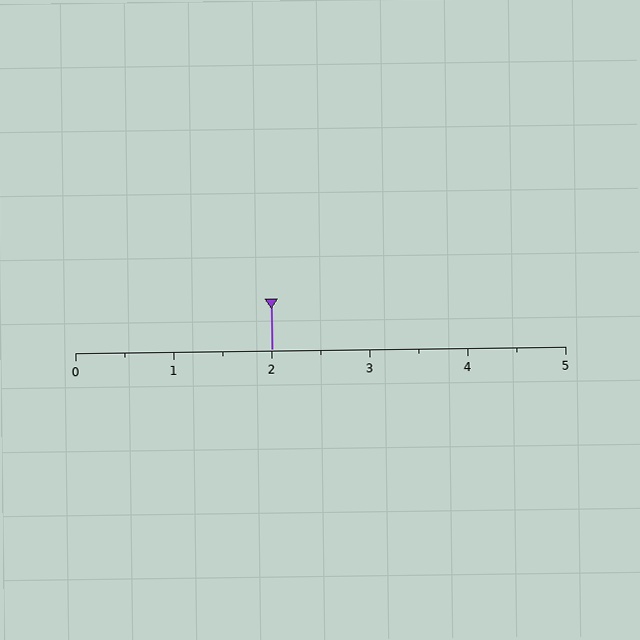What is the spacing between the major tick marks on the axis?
The major ticks are spaced 1 apart.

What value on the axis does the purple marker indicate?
The marker indicates approximately 2.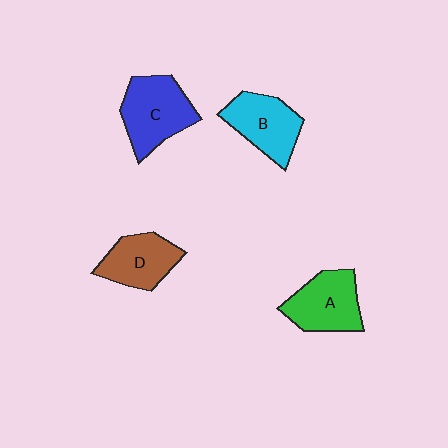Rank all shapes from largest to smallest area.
From largest to smallest: C (blue), A (green), B (cyan), D (brown).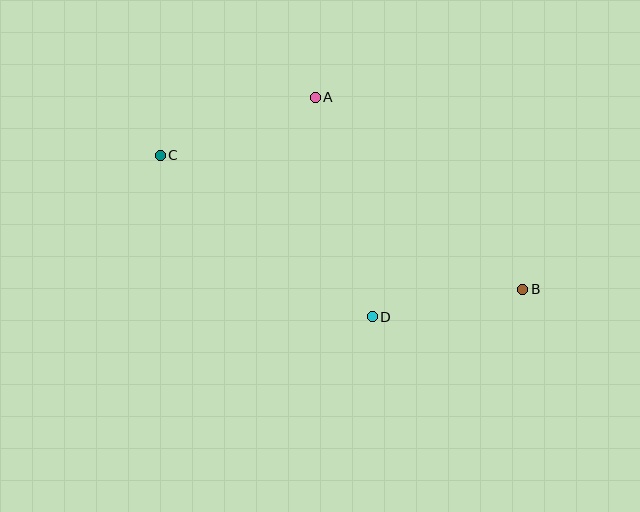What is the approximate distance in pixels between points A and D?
The distance between A and D is approximately 227 pixels.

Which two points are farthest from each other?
Points B and C are farthest from each other.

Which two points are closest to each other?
Points B and D are closest to each other.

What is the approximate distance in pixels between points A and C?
The distance between A and C is approximately 165 pixels.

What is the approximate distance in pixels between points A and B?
The distance between A and B is approximately 283 pixels.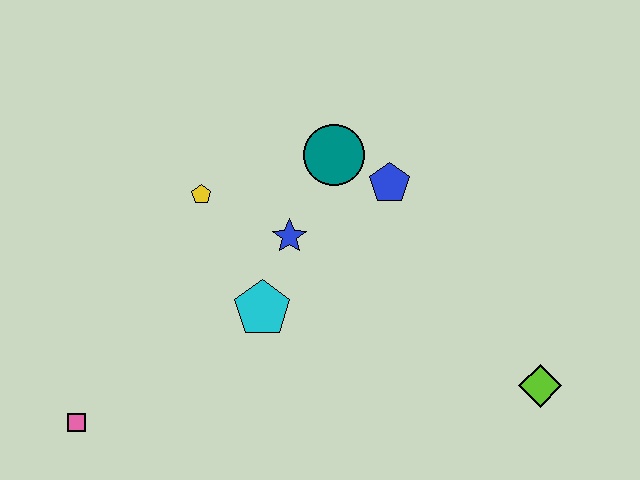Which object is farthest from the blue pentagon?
The pink square is farthest from the blue pentagon.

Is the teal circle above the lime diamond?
Yes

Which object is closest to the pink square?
The cyan pentagon is closest to the pink square.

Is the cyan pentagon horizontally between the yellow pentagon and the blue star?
Yes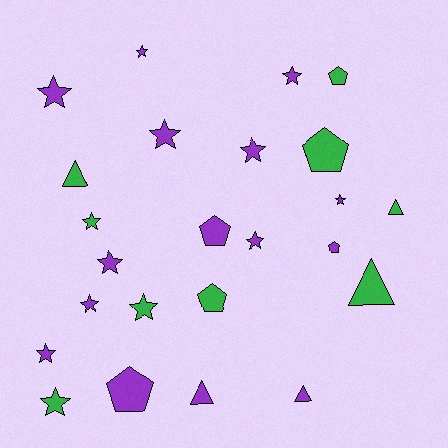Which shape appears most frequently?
Star, with 13 objects.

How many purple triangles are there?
There are 2 purple triangles.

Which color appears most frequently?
Purple, with 15 objects.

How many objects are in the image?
There are 24 objects.